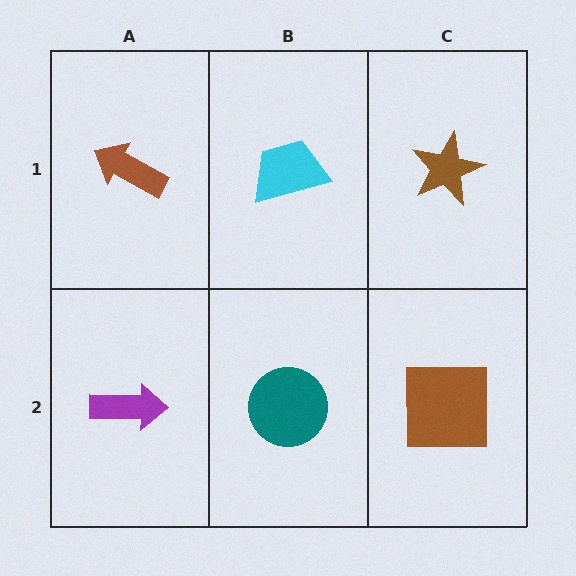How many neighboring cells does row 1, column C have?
2.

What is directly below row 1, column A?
A purple arrow.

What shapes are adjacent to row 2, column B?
A cyan trapezoid (row 1, column B), a purple arrow (row 2, column A), a brown square (row 2, column C).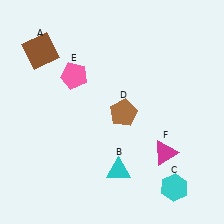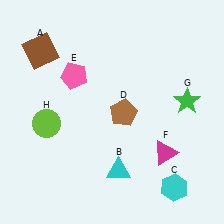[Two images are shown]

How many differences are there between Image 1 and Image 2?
There are 2 differences between the two images.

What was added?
A green star (G), a lime circle (H) were added in Image 2.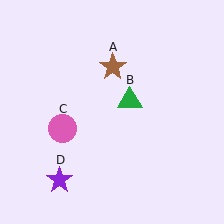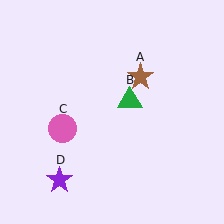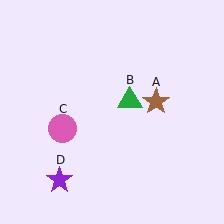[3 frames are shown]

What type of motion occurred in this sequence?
The brown star (object A) rotated clockwise around the center of the scene.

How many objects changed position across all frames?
1 object changed position: brown star (object A).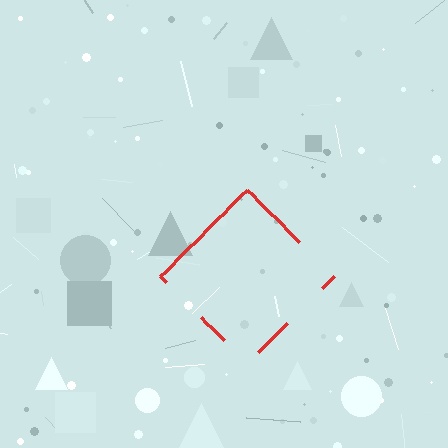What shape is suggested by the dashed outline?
The dashed outline suggests a diamond.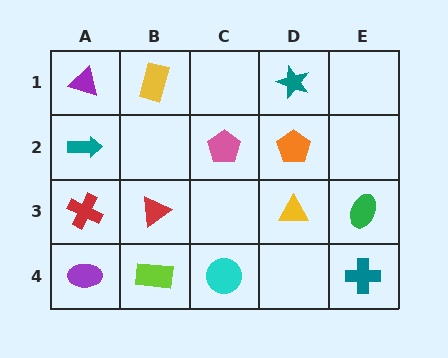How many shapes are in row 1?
3 shapes.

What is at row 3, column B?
A red triangle.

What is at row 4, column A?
A purple ellipse.